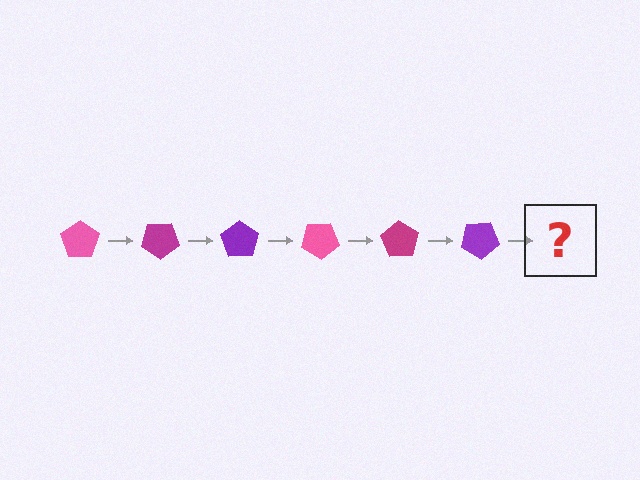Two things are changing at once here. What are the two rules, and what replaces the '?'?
The two rules are that it rotates 35 degrees each step and the color cycles through pink, magenta, and purple. The '?' should be a pink pentagon, rotated 210 degrees from the start.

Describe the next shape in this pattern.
It should be a pink pentagon, rotated 210 degrees from the start.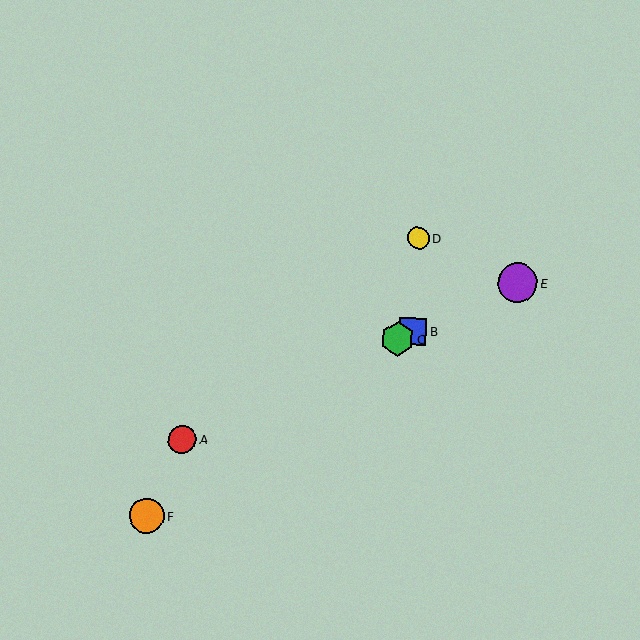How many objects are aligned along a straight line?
4 objects (A, B, C, E) are aligned along a straight line.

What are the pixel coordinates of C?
Object C is at (397, 339).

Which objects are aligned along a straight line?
Objects A, B, C, E are aligned along a straight line.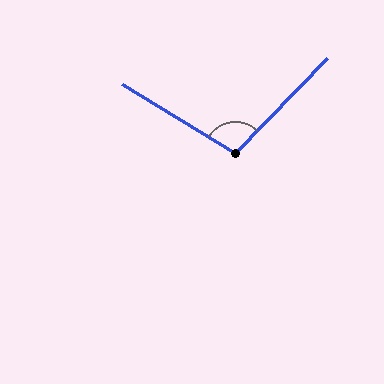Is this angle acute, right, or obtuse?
It is obtuse.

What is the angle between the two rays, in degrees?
Approximately 103 degrees.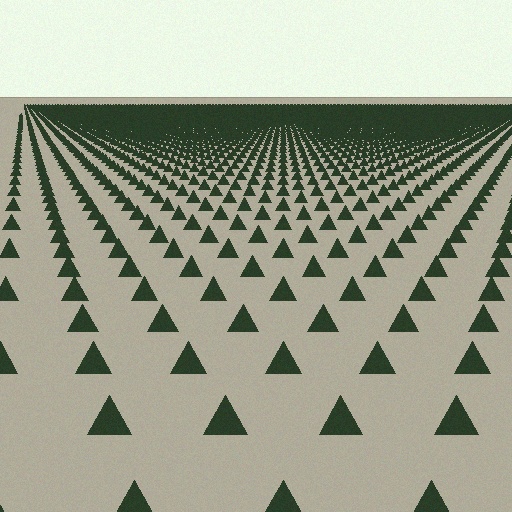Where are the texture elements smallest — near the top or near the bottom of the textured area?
Near the top.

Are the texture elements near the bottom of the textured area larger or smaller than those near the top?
Larger. Near the bottom, elements are closer to the viewer and appear at a bigger on-screen size.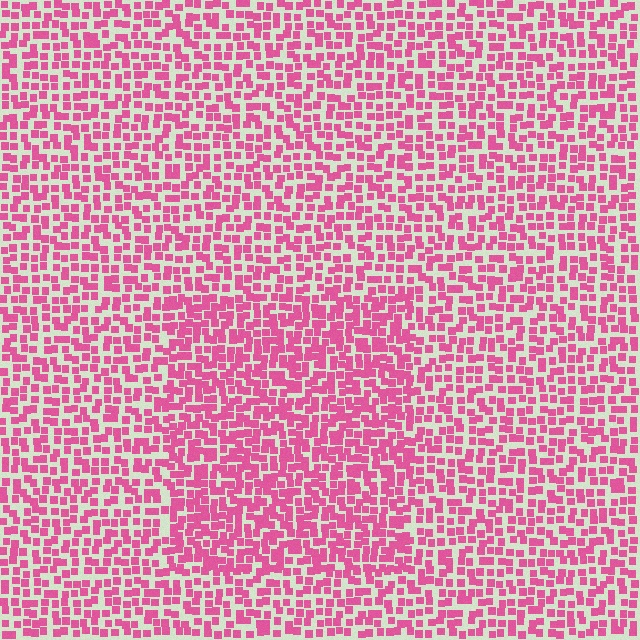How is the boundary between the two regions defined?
The boundary is defined by a change in element density (approximately 1.4x ratio). All elements are the same color, size, and shape.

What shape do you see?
I see a rectangle.